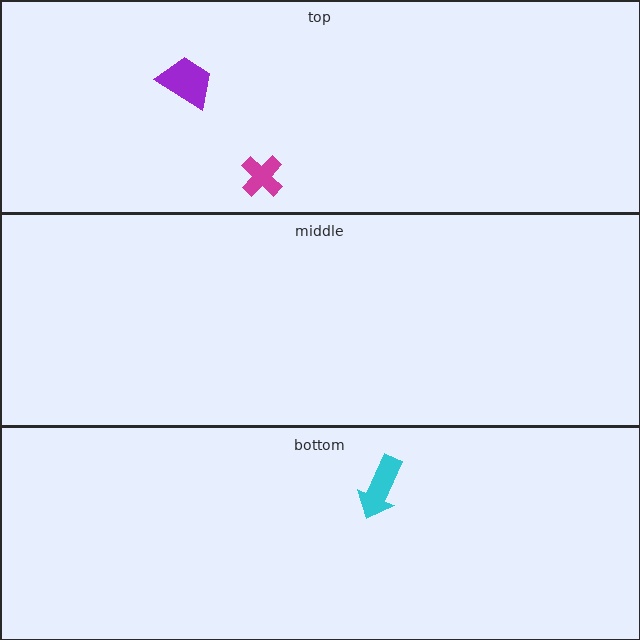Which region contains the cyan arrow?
The bottom region.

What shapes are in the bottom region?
The cyan arrow.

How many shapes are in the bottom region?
1.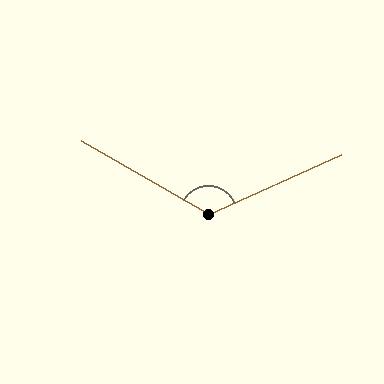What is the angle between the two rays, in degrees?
Approximately 126 degrees.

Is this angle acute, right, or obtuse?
It is obtuse.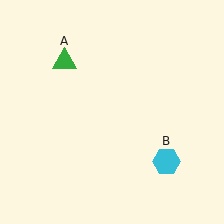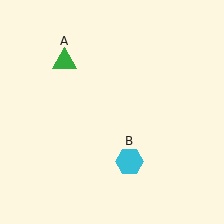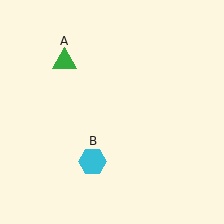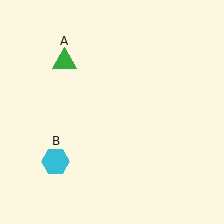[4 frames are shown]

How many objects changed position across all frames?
1 object changed position: cyan hexagon (object B).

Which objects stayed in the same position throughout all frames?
Green triangle (object A) remained stationary.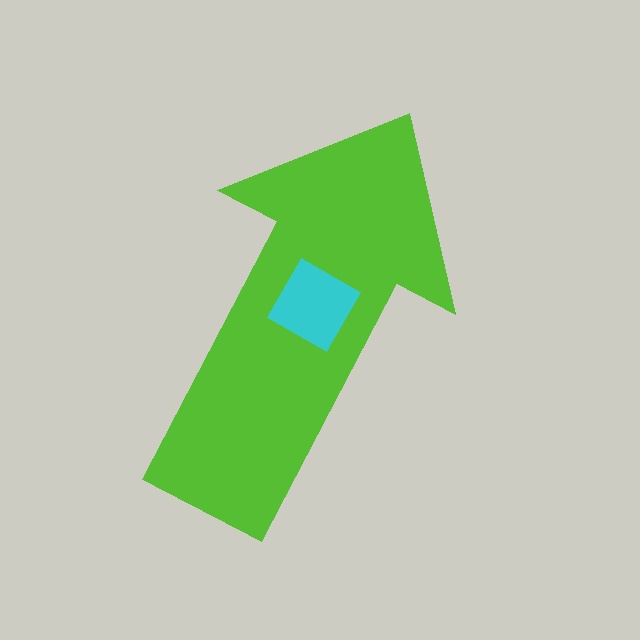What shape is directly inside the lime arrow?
The cyan diamond.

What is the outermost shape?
The lime arrow.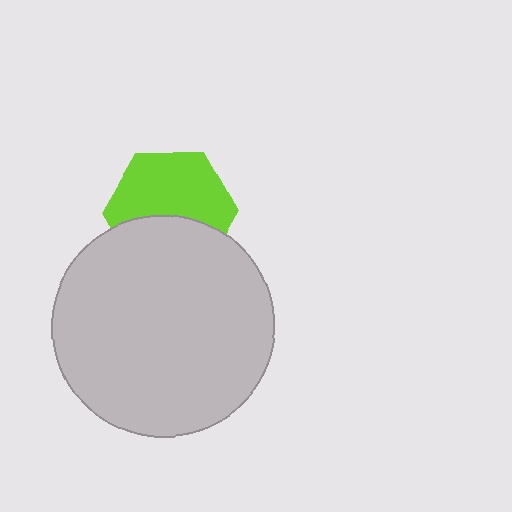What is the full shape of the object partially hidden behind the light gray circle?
The partially hidden object is a lime hexagon.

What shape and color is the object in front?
The object in front is a light gray circle.